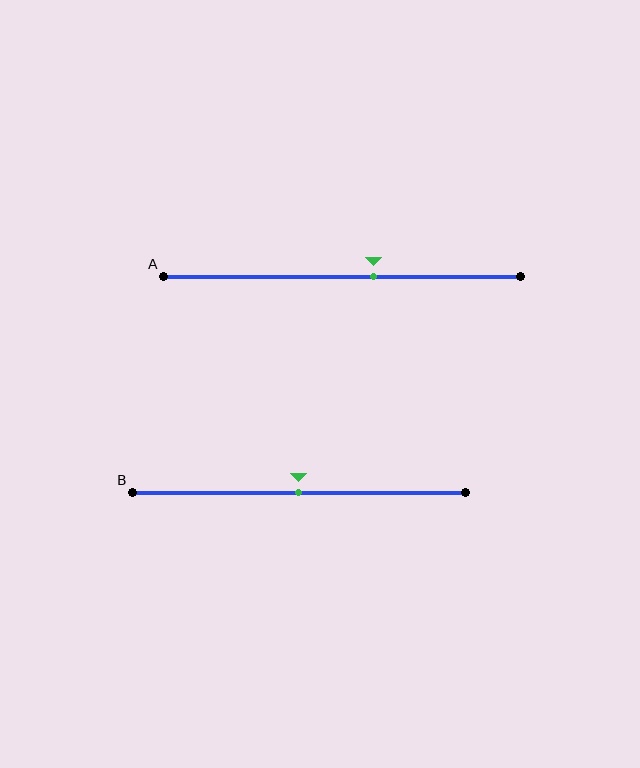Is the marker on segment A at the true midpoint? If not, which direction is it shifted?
No, the marker on segment A is shifted to the right by about 9% of the segment length.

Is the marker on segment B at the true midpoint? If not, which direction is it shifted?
Yes, the marker on segment B is at the true midpoint.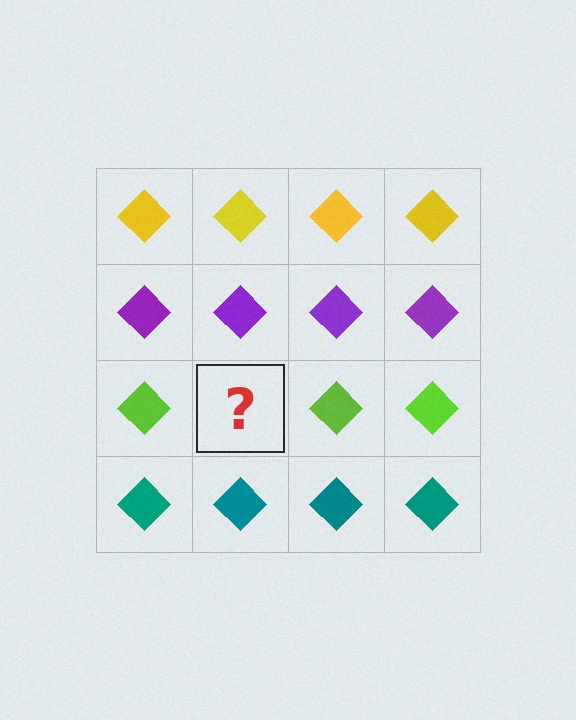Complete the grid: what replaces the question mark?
The question mark should be replaced with a lime diamond.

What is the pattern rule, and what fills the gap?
The rule is that each row has a consistent color. The gap should be filled with a lime diamond.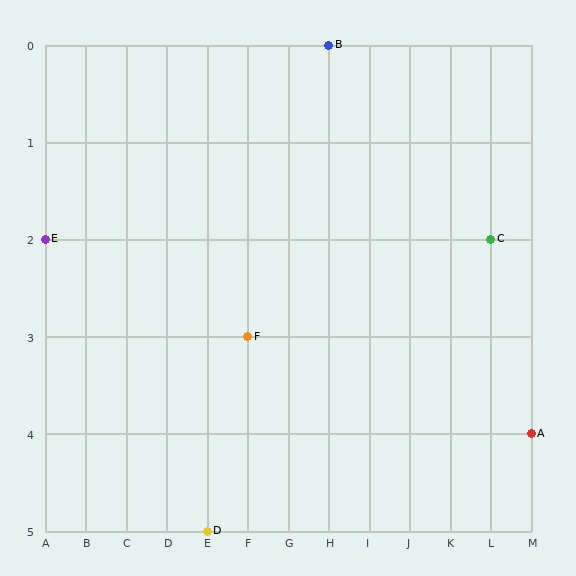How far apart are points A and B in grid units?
Points A and B are 5 columns and 4 rows apart (about 6.4 grid units diagonally).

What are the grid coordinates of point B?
Point B is at grid coordinates (H, 0).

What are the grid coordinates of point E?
Point E is at grid coordinates (A, 2).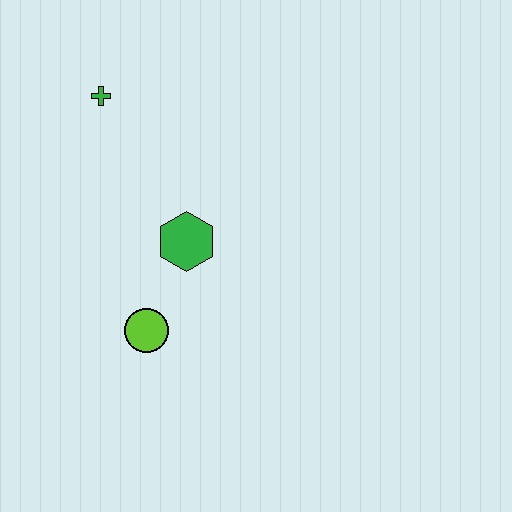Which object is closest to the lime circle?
The green hexagon is closest to the lime circle.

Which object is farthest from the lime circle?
The green cross is farthest from the lime circle.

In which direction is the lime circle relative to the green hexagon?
The lime circle is below the green hexagon.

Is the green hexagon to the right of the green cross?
Yes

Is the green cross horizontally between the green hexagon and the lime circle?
No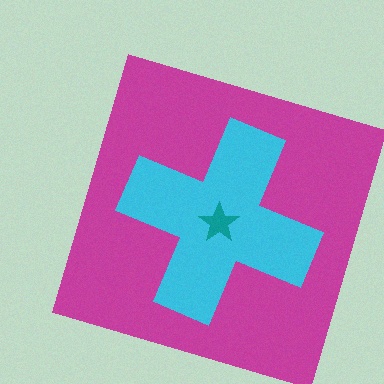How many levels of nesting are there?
3.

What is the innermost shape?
The teal star.